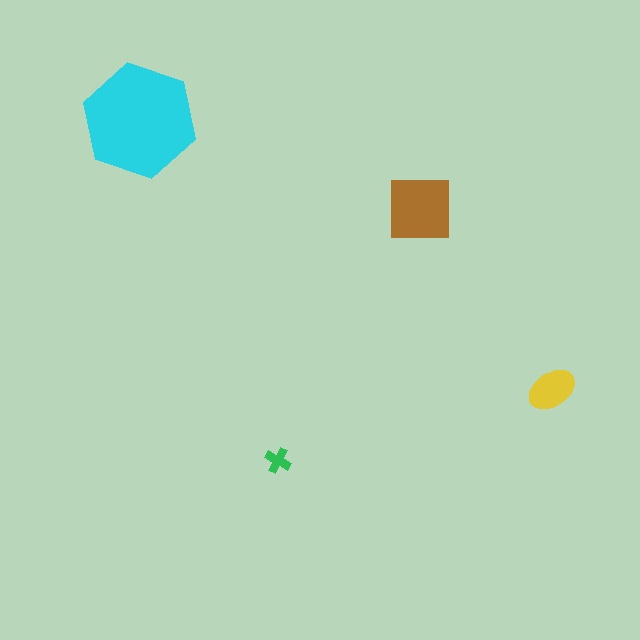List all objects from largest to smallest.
The cyan hexagon, the brown square, the yellow ellipse, the green cross.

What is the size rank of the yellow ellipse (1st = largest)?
3rd.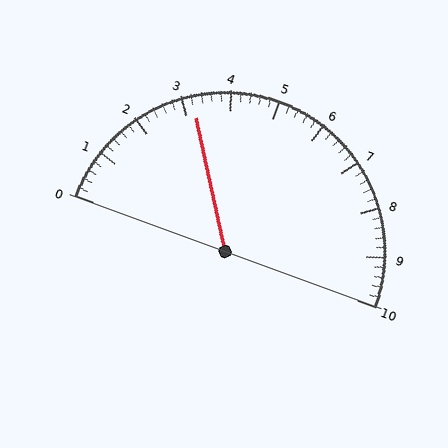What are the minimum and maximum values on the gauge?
The gauge ranges from 0 to 10.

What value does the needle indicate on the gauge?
The needle indicates approximately 3.2.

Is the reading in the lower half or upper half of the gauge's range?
The reading is in the lower half of the range (0 to 10).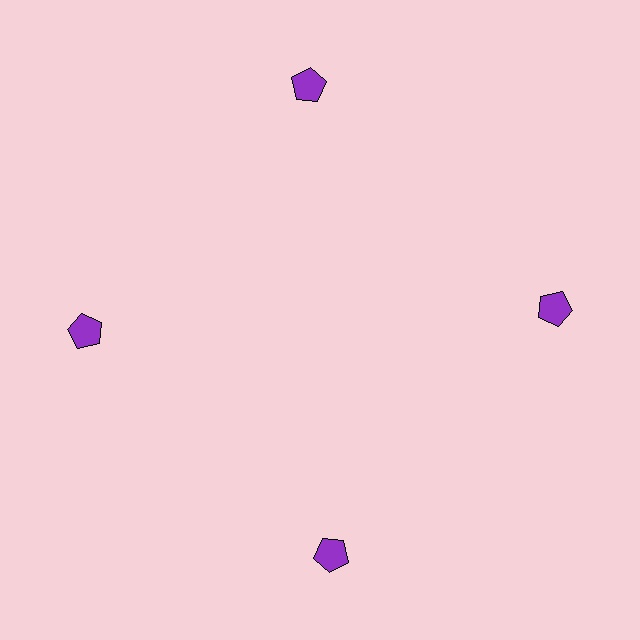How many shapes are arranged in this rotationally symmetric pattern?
There are 4 shapes, arranged in 4 groups of 1.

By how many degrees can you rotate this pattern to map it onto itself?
The pattern maps onto itself every 90 degrees of rotation.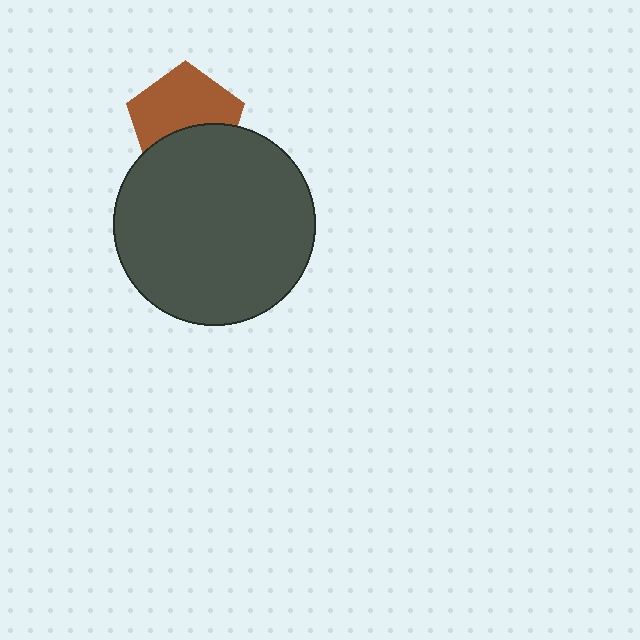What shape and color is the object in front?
The object in front is a dark gray circle.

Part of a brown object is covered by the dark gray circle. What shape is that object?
It is a pentagon.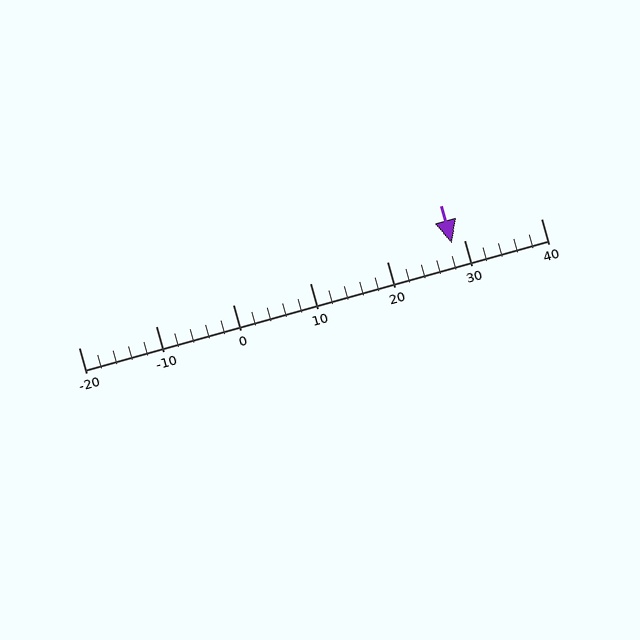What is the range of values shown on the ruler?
The ruler shows values from -20 to 40.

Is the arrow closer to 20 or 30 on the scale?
The arrow is closer to 30.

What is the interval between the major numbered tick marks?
The major tick marks are spaced 10 units apart.